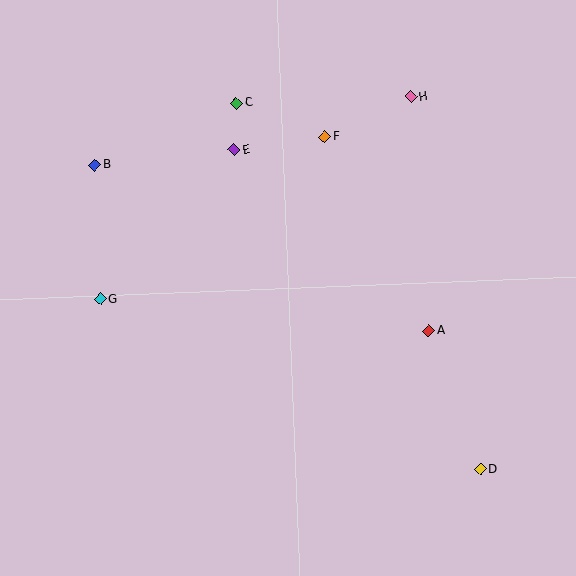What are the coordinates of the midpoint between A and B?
The midpoint between A and B is at (262, 248).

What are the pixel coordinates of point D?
Point D is at (481, 469).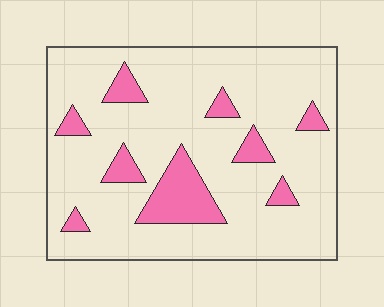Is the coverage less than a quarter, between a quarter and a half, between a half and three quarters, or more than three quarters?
Less than a quarter.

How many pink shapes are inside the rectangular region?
9.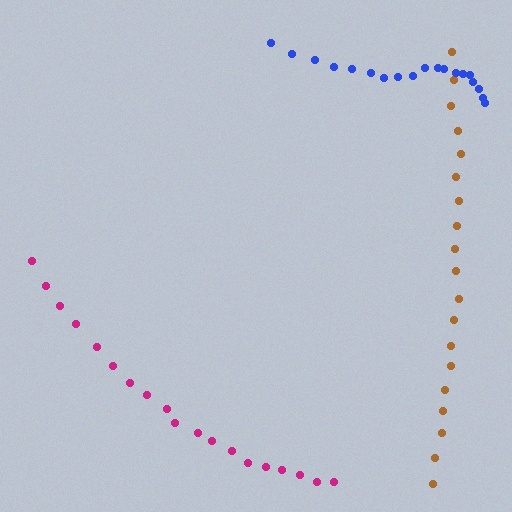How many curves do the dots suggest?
There are 3 distinct paths.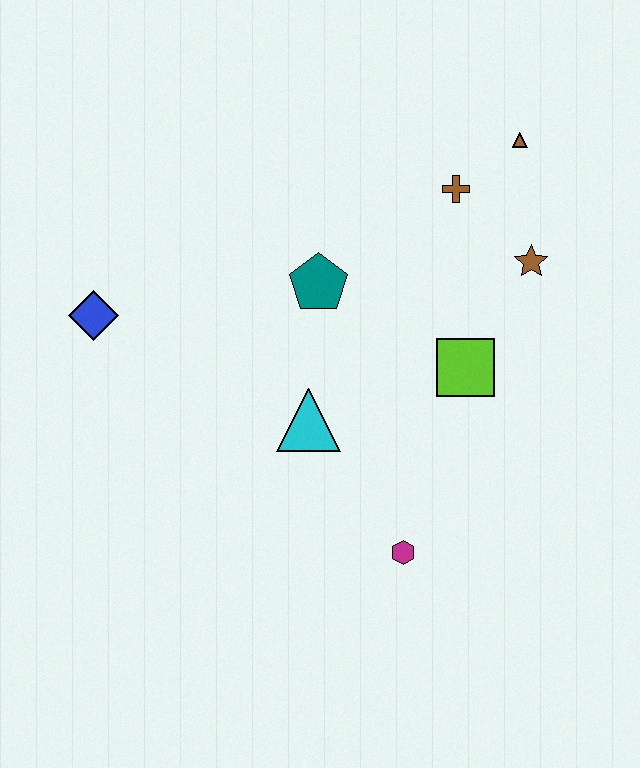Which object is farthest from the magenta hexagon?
The brown triangle is farthest from the magenta hexagon.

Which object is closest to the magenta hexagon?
The cyan triangle is closest to the magenta hexagon.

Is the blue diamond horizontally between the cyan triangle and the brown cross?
No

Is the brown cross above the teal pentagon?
Yes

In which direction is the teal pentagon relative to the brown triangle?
The teal pentagon is to the left of the brown triangle.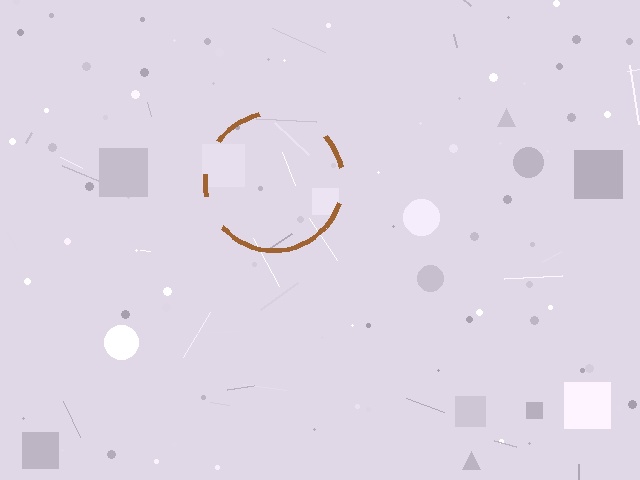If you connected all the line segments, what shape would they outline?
They would outline a circle.